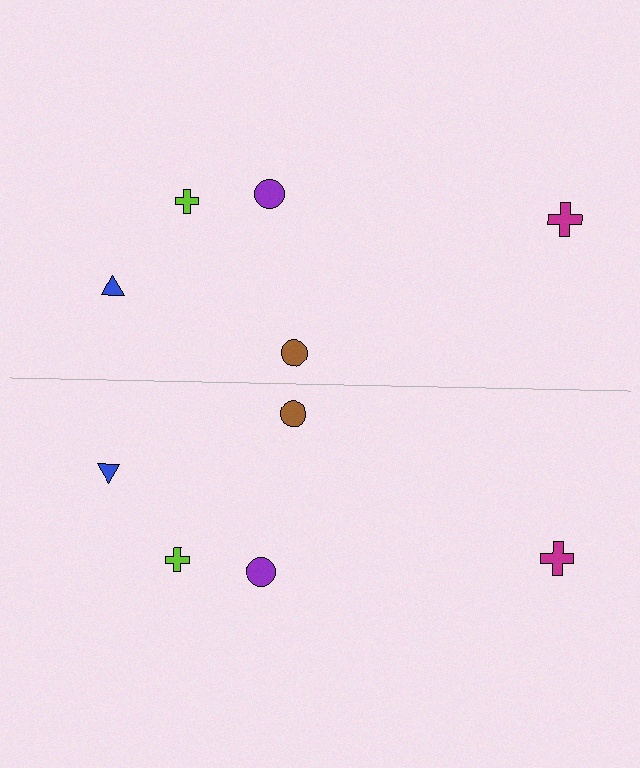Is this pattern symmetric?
Yes, this pattern has bilateral (reflection) symmetry.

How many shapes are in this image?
There are 10 shapes in this image.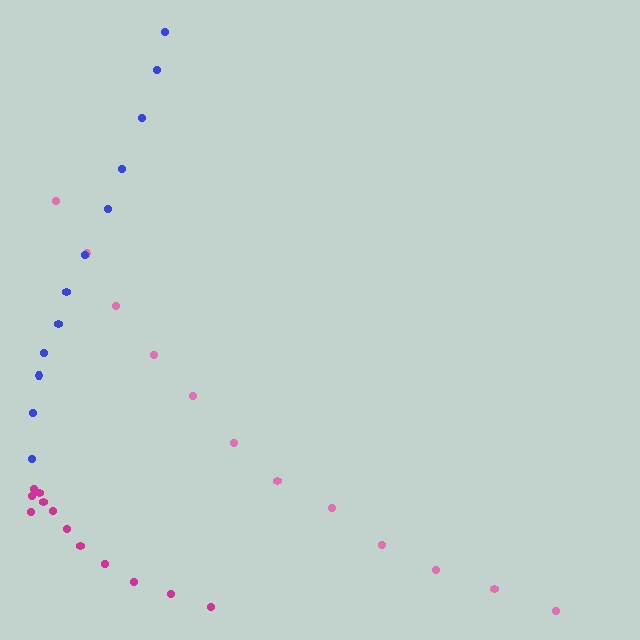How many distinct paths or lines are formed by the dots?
There are 3 distinct paths.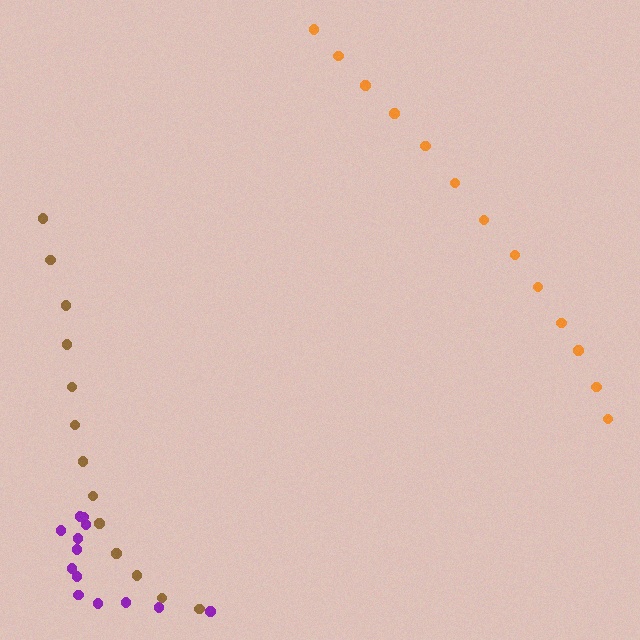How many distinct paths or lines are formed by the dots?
There are 3 distinct paths.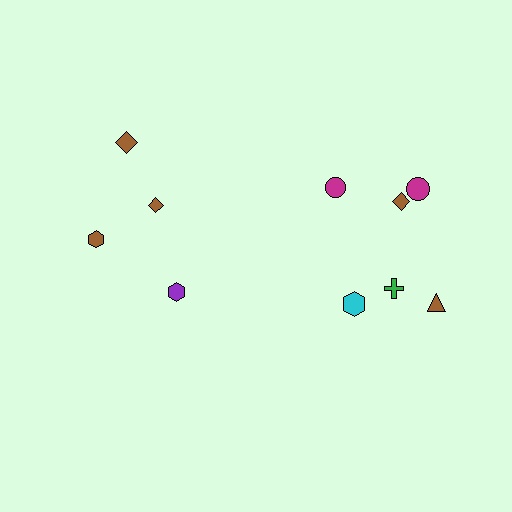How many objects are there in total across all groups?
There are 10 objects.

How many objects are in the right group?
There are 6 objects.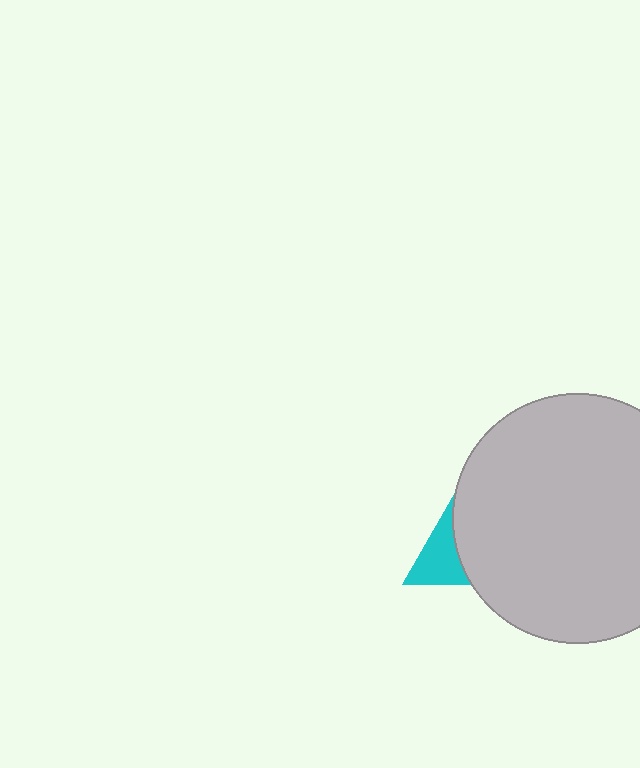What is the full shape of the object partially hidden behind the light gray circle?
The partially hidden object is a cyan triangle.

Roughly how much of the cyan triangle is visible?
A small part of it is visible (roughly 35%).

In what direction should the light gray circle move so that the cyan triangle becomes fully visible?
The light gray circle should move right. That is the shortest direction to clear the overlap and leave the cyan triangle fully visible.